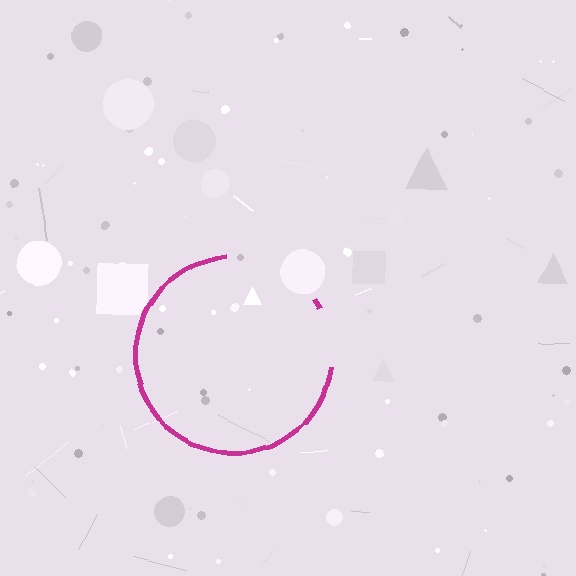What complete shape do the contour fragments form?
The contour fragments form a circle.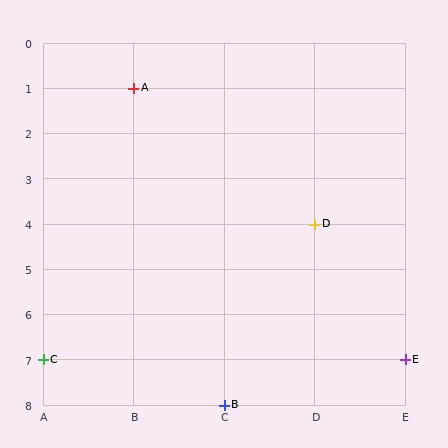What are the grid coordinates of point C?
Point C is at grid coordinates (A, 7).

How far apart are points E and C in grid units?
Points E and C are 4 columns apart.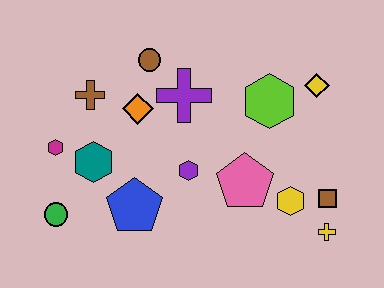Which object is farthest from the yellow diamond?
The green circle is farthest from the yellow diamond.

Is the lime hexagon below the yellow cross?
No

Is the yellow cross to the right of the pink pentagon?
Yes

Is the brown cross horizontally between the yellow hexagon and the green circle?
Yes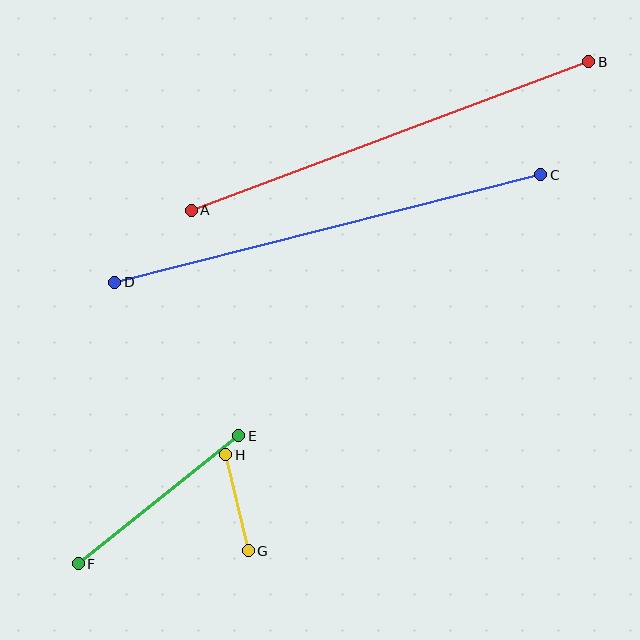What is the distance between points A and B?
The distance is approximately 424 pixels.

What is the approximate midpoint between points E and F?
The midpoint is at approximately (159, 500) pixels.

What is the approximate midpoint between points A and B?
The midpoint is at approximately (390, 136) pixels.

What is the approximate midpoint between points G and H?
The midpoint is at approximately (237, 503) pixels.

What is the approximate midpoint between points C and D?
The midpoint is at approximately (328, 228) pixels.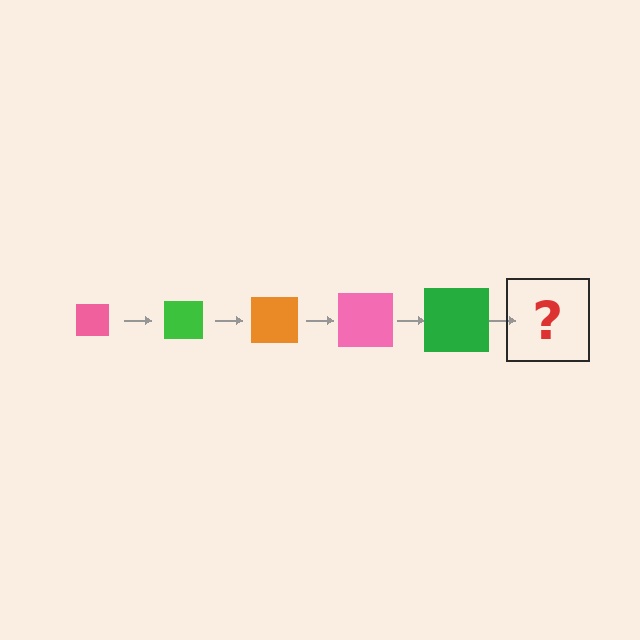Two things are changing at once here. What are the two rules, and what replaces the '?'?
The two rules are that the square grows larger each step and the color cycles through pink, green, and orange. The '?' should be an orange square, larger than the previous one.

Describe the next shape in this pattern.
It should be an orange square, larger than the previous one.